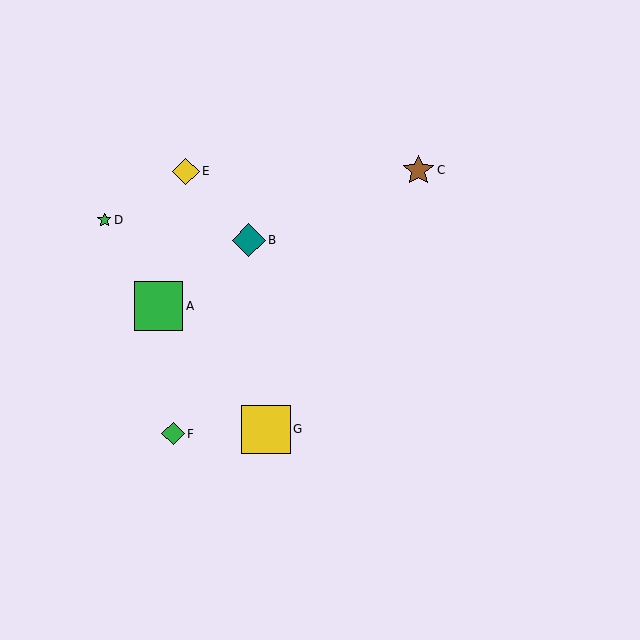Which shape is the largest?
The yellow square (labeled G) is the largest.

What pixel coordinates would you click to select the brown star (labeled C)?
Click at (418, 170) to select the brown star C.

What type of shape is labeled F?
Shape F is a green diamond.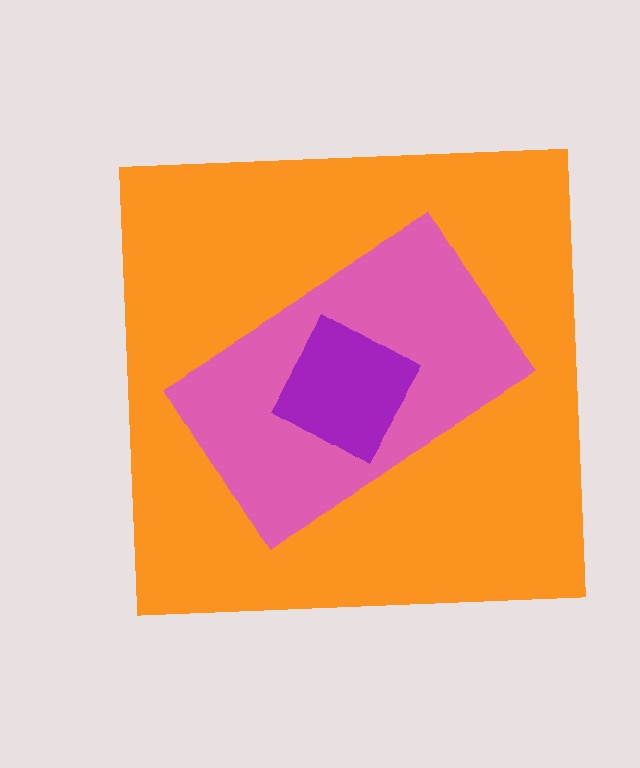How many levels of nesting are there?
3.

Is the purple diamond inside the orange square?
Yes.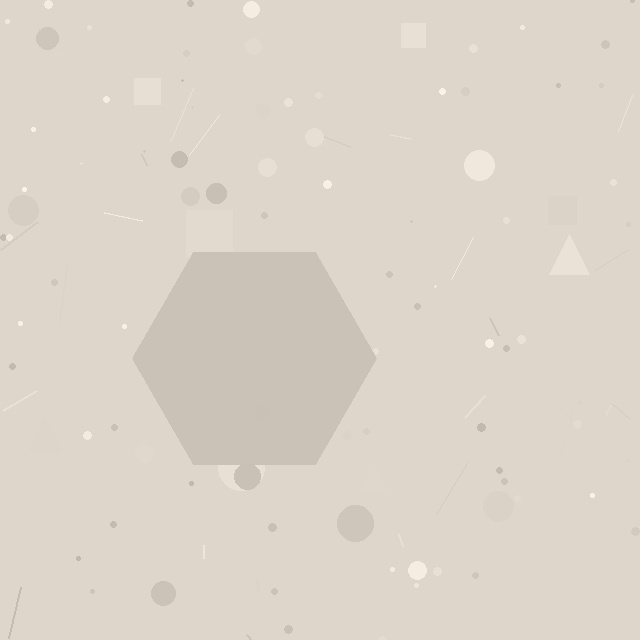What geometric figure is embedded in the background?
A hexagon is embedded in the background.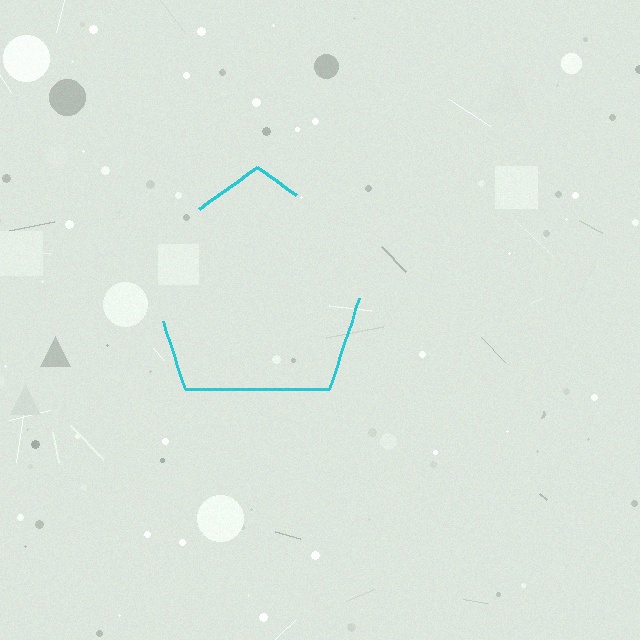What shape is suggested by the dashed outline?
The dashed outline suggests a pentagon.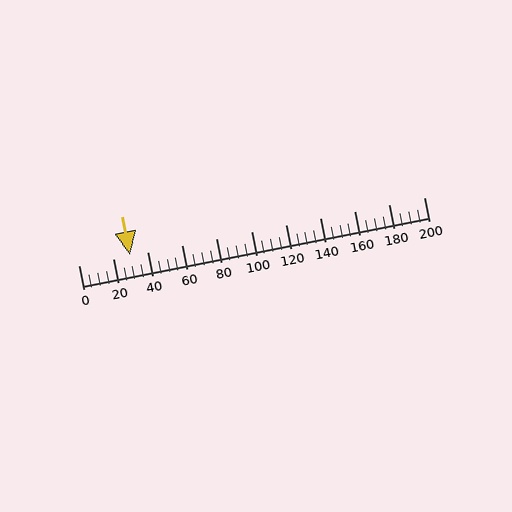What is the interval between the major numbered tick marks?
The major tick marks are spaced 20 units apart.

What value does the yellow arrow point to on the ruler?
The yellow arrow points to approximately 30.